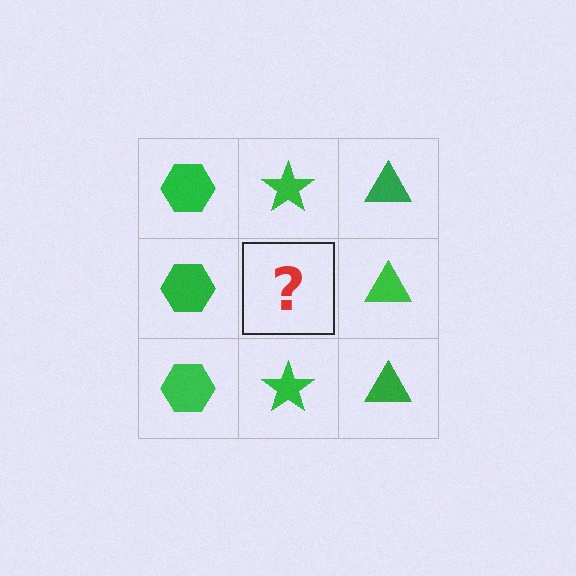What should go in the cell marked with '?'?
The missing cell should contain a green star.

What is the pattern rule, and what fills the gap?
The rule is that each column has a consistent shape. The gap should be filled with a green star.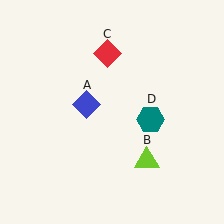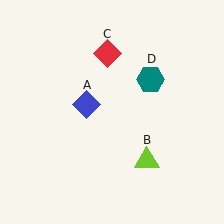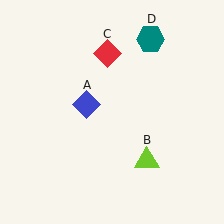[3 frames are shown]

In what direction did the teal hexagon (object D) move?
The teal hexagon (object D) moved up.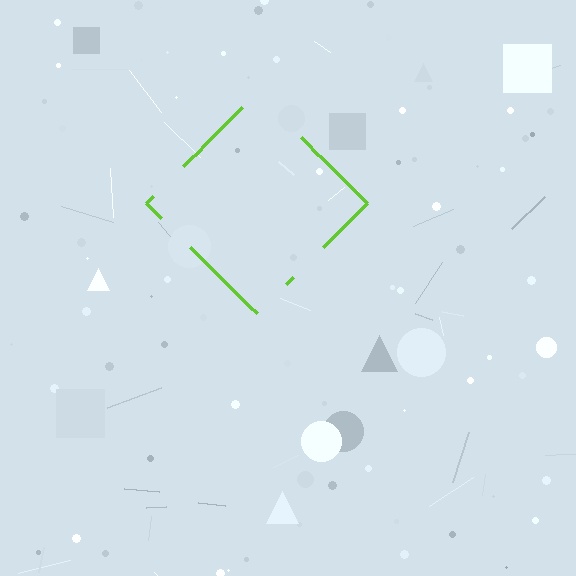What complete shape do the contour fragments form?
The contour fragments form a diamond.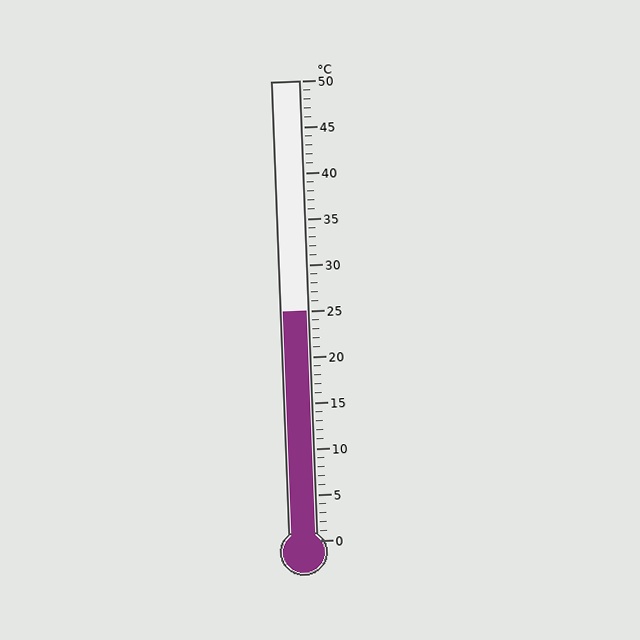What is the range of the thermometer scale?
The thermometer scale ranges from 0°C to 50°C.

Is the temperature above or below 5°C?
The temperature is above 5°C.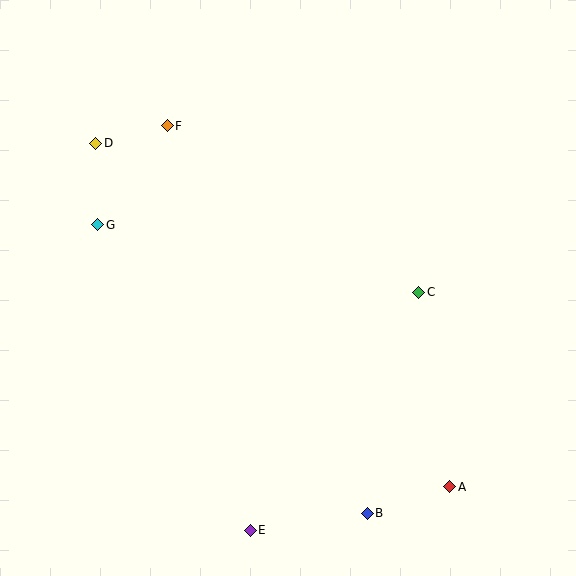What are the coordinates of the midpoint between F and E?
The midpoint between F and E is at (209, 328).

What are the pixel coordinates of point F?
Point F is at (167, 126).